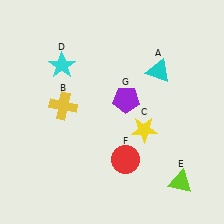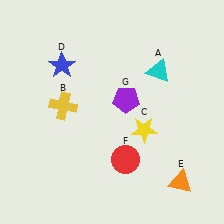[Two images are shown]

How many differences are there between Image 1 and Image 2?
There are 2 differences between the two images.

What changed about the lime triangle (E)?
In Image 1, E is lime. In Image 2, it changed to orange.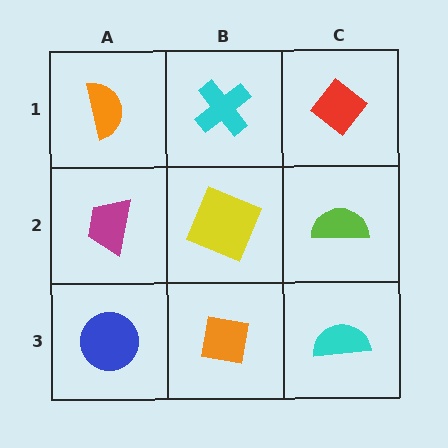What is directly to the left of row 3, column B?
A blue circle.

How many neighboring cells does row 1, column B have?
3.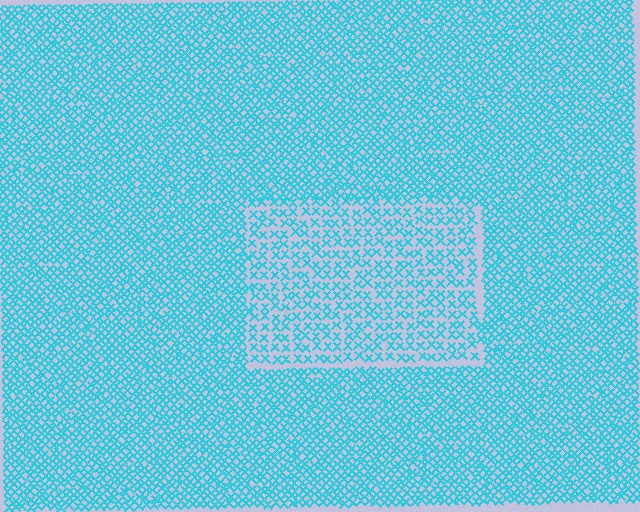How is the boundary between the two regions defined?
The boundary is defined by a change in element density (approximately 1.8x ratio). All elements are the same color, size, and shape.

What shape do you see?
I see a rectangle.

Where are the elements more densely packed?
The elements are more densely packed outside the rectangle boundary.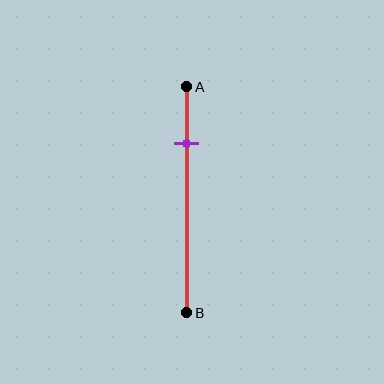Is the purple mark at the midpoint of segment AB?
No, the mark is at about 25% from A, not at the 50% midpoint.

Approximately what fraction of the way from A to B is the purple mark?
The purple mark is approximately 25% of the way from A to B.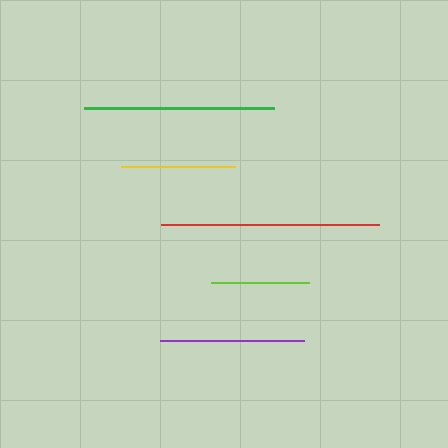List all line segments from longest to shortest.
From longest to shortest: red, green, purple, yellow, lime.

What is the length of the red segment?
The red segment is approximately 218 pixels long.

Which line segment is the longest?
The red line is the longest at approximately 218 pixels.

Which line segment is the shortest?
The lime line is the shortest at approximately 98 pixels.